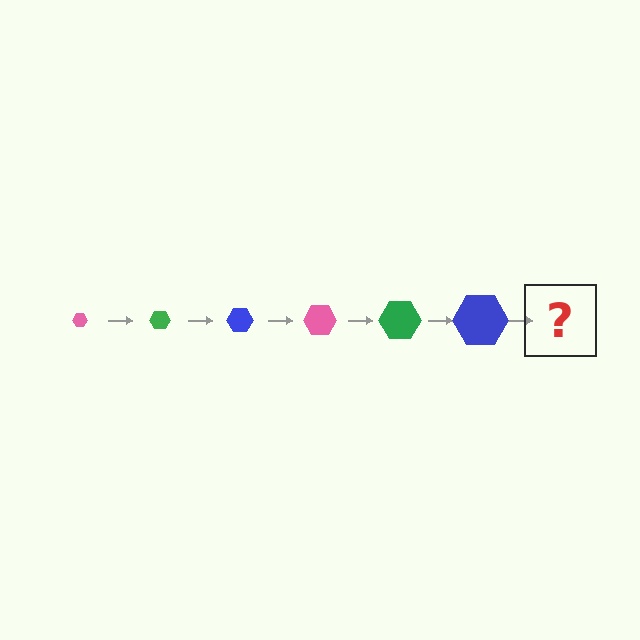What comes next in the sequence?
The next element should be a pink hexagon, larger than the previous one.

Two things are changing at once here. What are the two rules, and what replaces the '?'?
The two rules are that the hexagon grows larger each step and the color cycles through pink, green, and blue. The '?' should be a pink hexagon, larger than the previous one.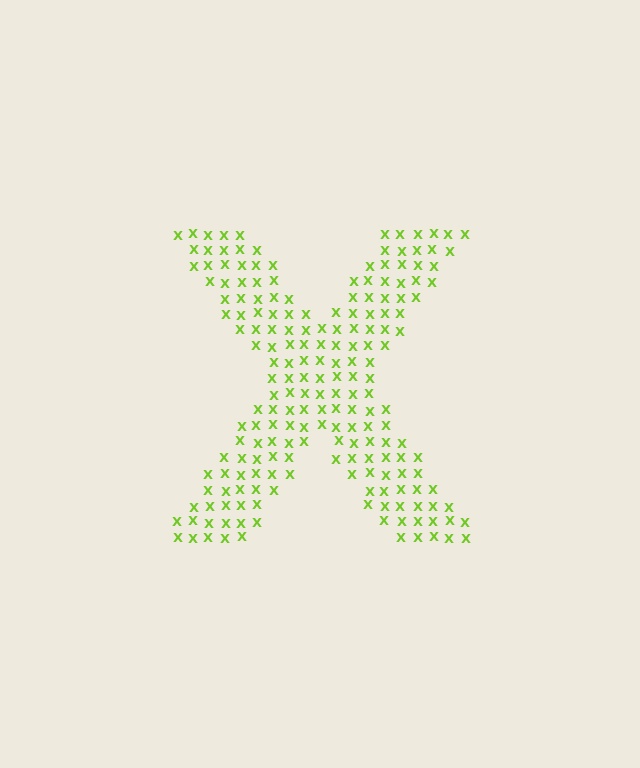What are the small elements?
The small elements are letter X's.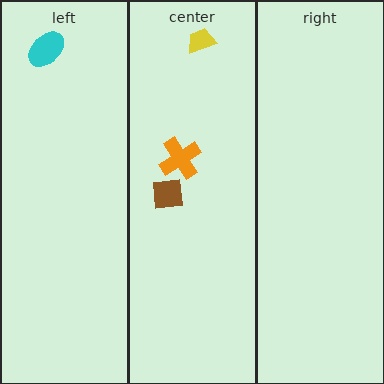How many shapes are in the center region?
3.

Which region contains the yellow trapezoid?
The center region.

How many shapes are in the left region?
1.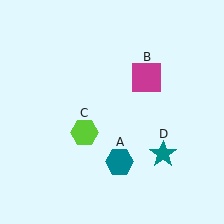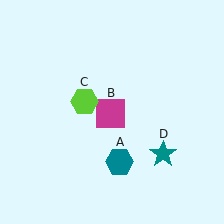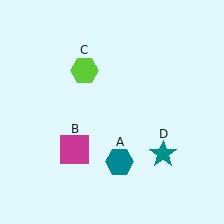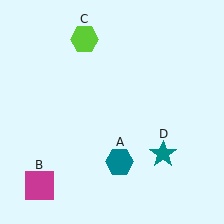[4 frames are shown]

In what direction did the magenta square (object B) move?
The magenta square (object B) moved down and to the left.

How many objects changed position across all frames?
2 objects changed position: magenta square (object B), lime hexagon (object C).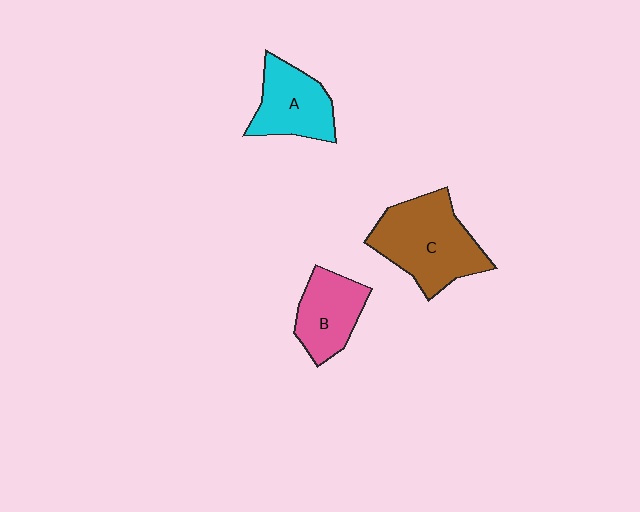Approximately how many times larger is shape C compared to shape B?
Approximately 1.6 times.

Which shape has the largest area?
Shape C (brown).